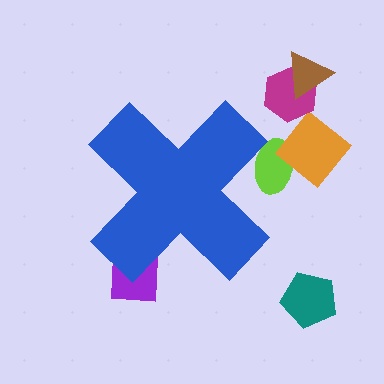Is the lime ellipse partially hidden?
Yes, the lime ellipse is partially hidden behind the blue cross.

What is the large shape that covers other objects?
A blue cross.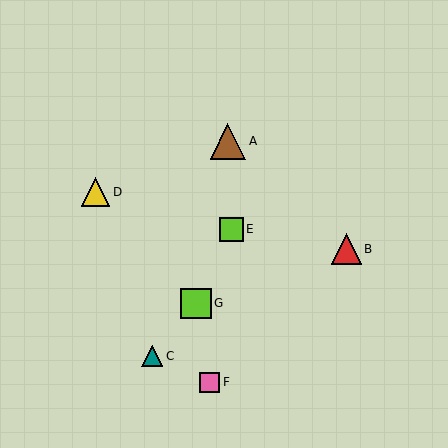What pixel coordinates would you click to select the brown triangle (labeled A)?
Click at (228, 141) to select the brown triangle A.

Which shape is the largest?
The brown triangle (labeled A) is the largest.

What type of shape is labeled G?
Shape G is a lime square.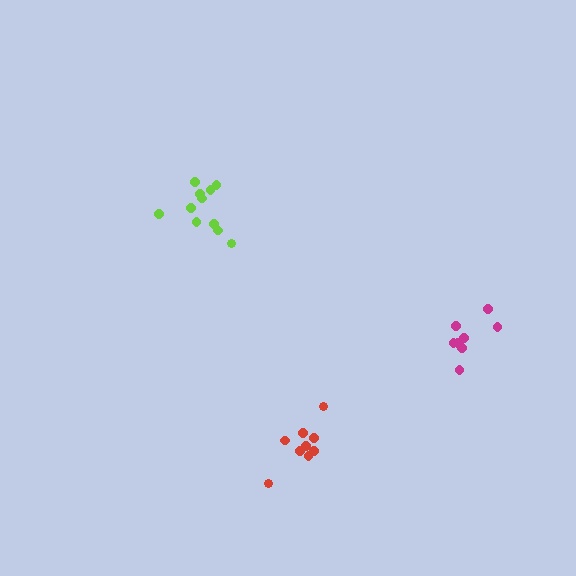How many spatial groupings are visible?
There are 3 spatial groupings.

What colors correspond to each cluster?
The clusters are colored: lime, magenta, red.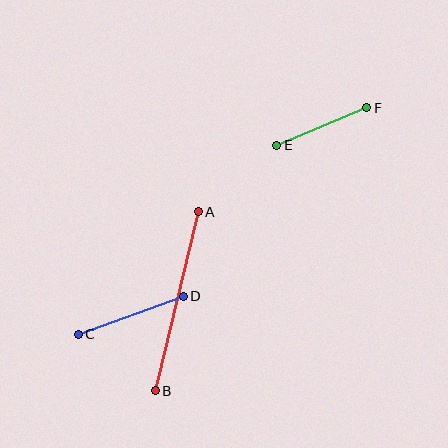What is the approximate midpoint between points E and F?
The midpoint is at approximately (322, 127) pixels.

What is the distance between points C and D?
The distance is approximately 112 pixels.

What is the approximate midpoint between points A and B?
The midpoint is at approximately (177, 301) pixels.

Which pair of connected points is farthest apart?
Points A and B are farthest apart.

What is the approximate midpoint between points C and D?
The midpoint is at approximately (131, 315) pixels.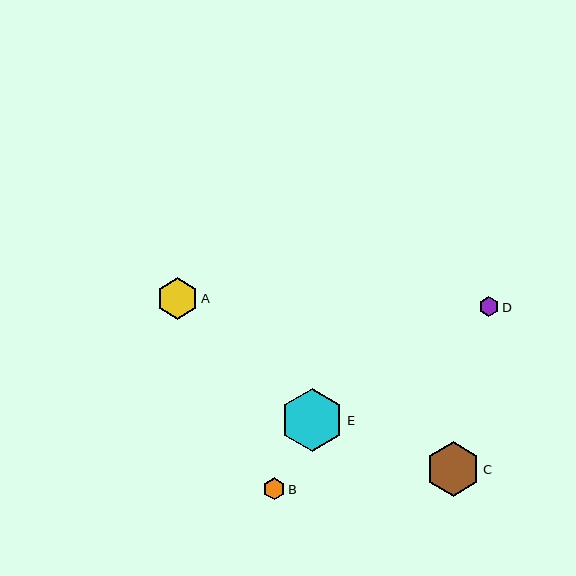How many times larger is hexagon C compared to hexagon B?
Hexagon C is approximately 2.5 times the size of hexagon B.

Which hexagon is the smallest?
Hexagon D is the smallest with a size of approximately 20 pixels.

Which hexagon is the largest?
Hexagon E is the largest with a size of approximately 63 pixels.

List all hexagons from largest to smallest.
From largest to smallest: E, C, A, B, D.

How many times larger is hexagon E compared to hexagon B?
Hexagon E is approximately 2.9 times the size of hexagon B.